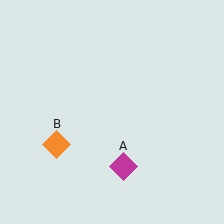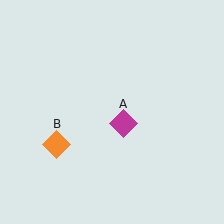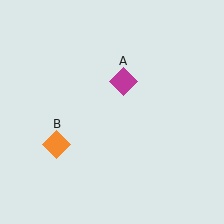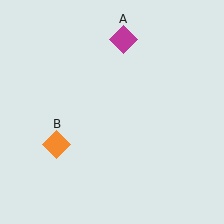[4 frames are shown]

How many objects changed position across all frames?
1 object changed position: magenta diamond (object A).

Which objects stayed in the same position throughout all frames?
Orange diamond (object B) remained stationary.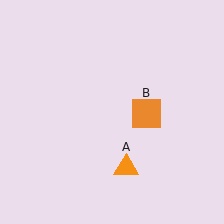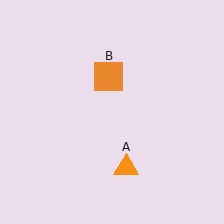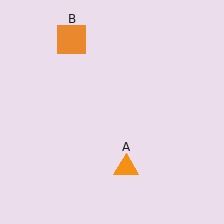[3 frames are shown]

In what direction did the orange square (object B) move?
The orange square (object B) moved up and to the left.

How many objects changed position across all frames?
1 object changed position: orange square (object B).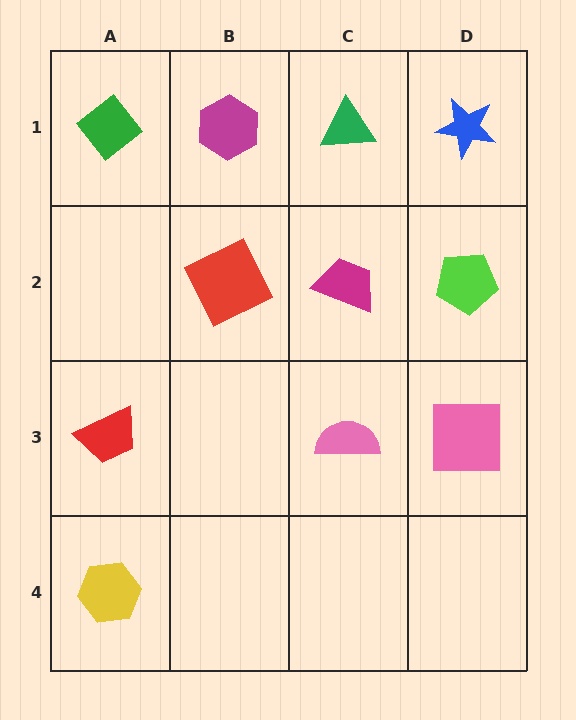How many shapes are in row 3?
3 shapes.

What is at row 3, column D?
A pink square.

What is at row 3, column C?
A pink semicircle.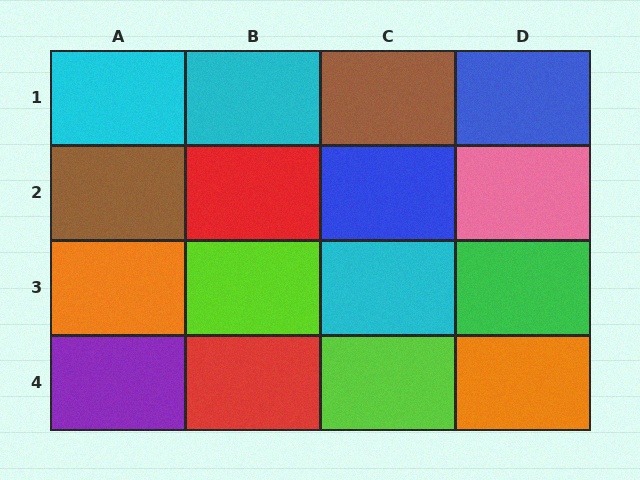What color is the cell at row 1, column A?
Cyan.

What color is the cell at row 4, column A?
Purple.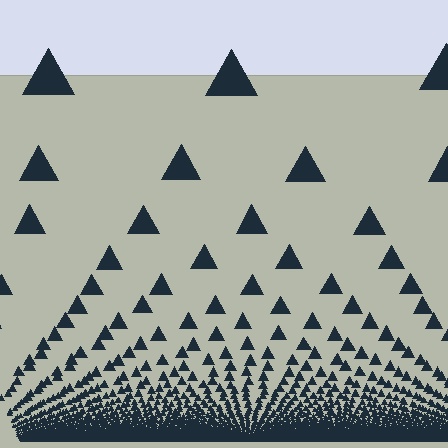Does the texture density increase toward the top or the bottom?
Density increases toward the bottom.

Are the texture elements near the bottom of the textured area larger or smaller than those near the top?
Smaller. The gradient is inverted — elements near the bottom are smaller and denser.